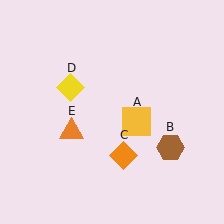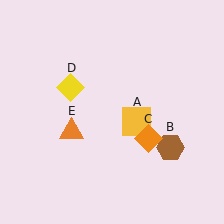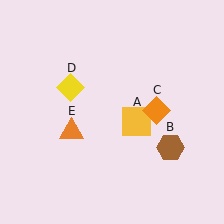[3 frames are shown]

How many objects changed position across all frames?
1 object changed position: orange diamond (object C).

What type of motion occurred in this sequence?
The orange diamond (object C) rotated counterclockwise around the center of the scene.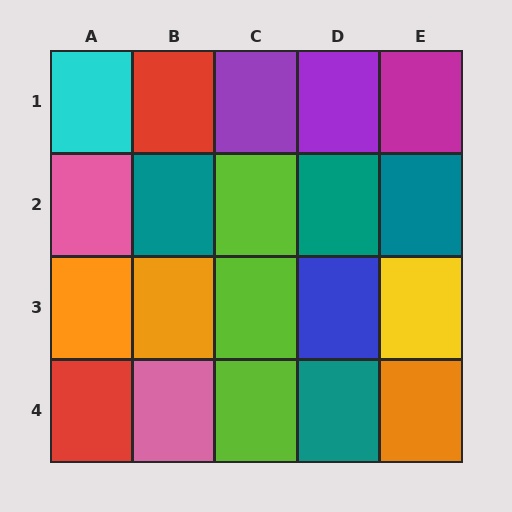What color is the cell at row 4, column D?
Teal.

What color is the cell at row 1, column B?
Red.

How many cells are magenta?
1 cell is magenta.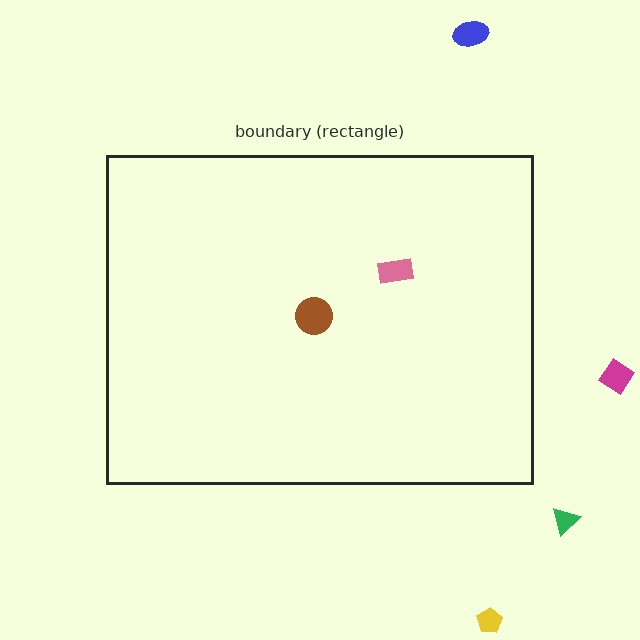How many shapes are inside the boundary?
2 inside, 4 outside.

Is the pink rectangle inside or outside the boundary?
Inside.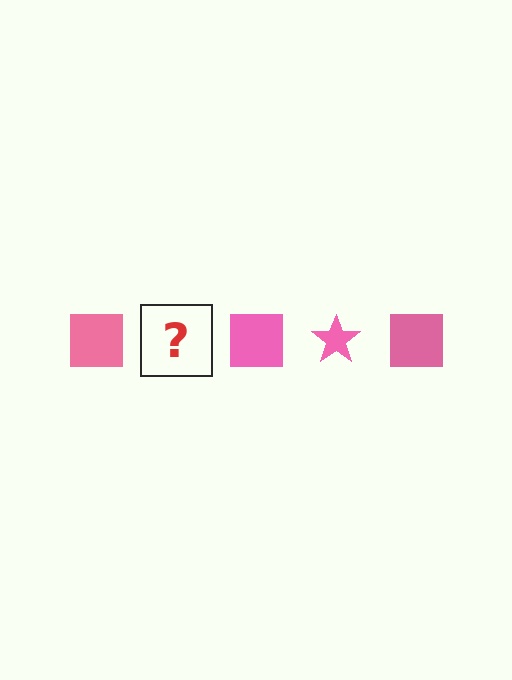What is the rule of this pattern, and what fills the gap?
The rule is that the pattern cycles through square, star shapes in pink. The gap should be filled with a pink star.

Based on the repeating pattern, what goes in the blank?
The blank should be a pink star.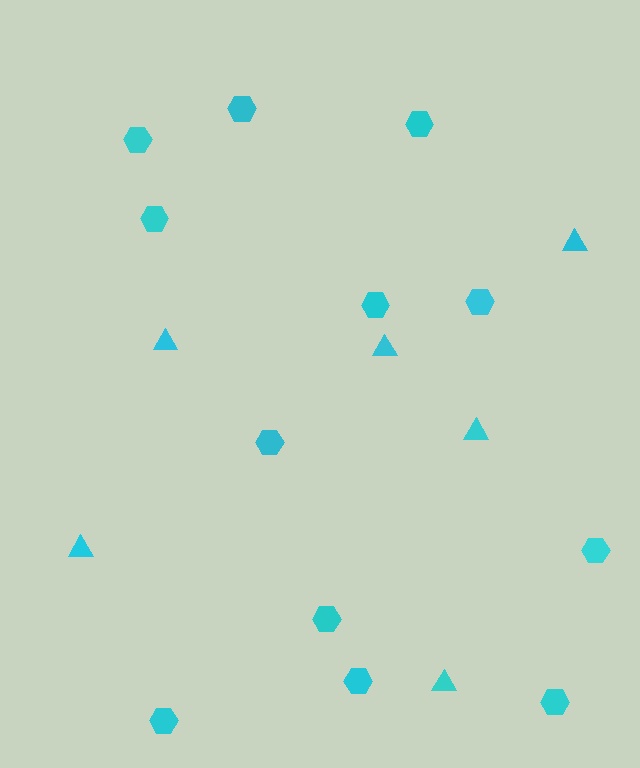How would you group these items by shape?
There are 2 groups: one group of hexagons (12) and one group of triangles (6).